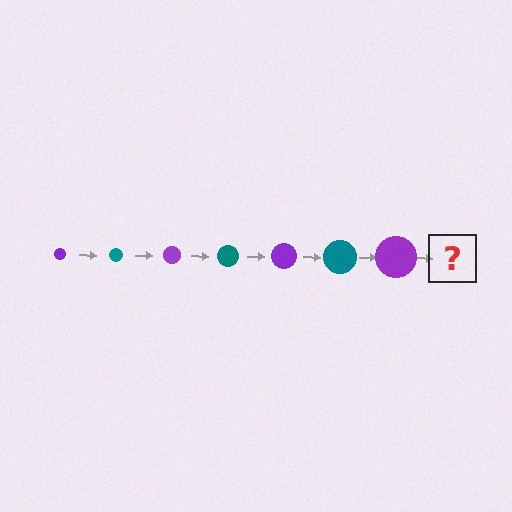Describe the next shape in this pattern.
It should be a teal circle, larger than the previous one.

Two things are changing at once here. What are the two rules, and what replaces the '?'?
The two rules are that the circle grows larger each step and the color cycles through purple and teal. The '?' should be a teal circle, larger than the previous one.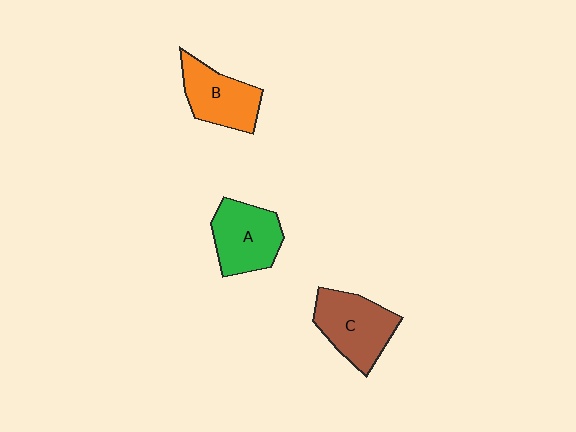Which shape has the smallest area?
Shape B (orange).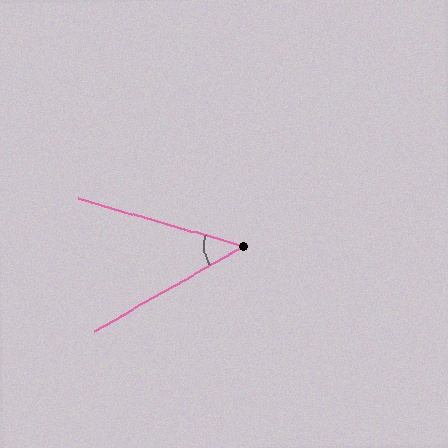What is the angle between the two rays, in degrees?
Approximately 46 degrees.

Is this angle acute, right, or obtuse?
It is acute.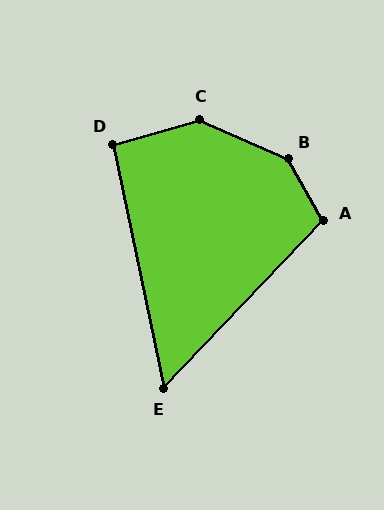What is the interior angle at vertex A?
Approximately 106 degrees (obtuse).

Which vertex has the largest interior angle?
B, at approximately 144 degrees.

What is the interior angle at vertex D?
Approximately 94 degrees (approximately right).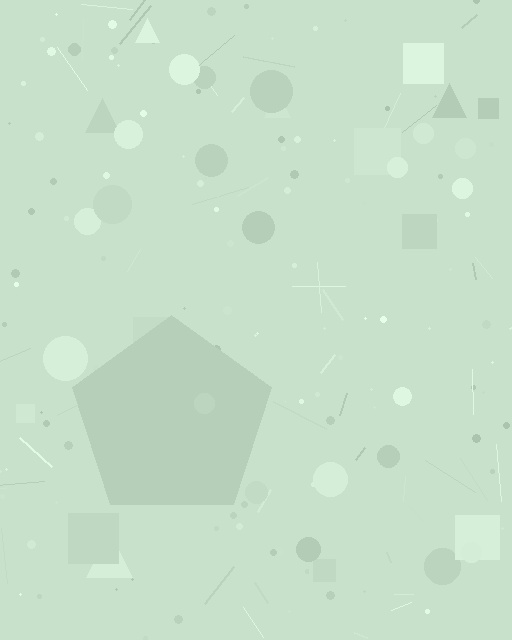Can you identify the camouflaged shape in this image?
The camouflaged shape is a pentagon.